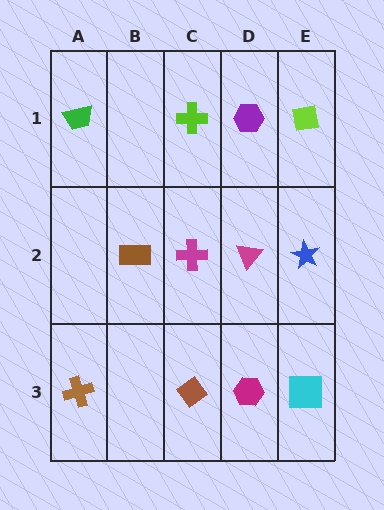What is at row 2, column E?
A blue star.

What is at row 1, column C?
A lime cross.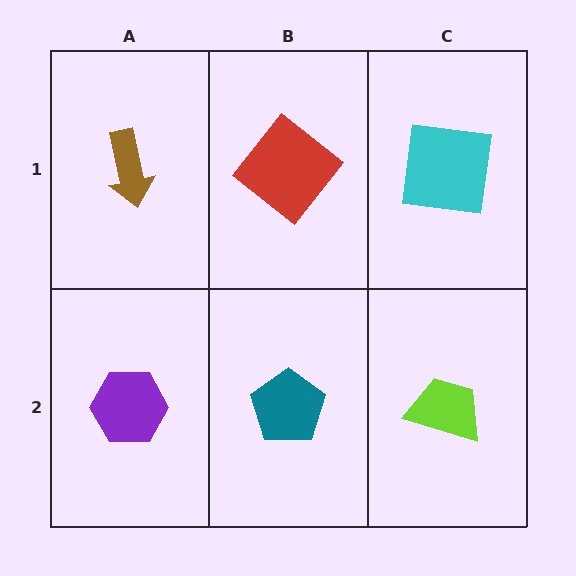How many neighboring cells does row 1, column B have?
3.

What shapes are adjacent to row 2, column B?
A red diamond (row 1, column B), a purple hexagon (row 2, column A), a lime trapezoid (row 2, column C).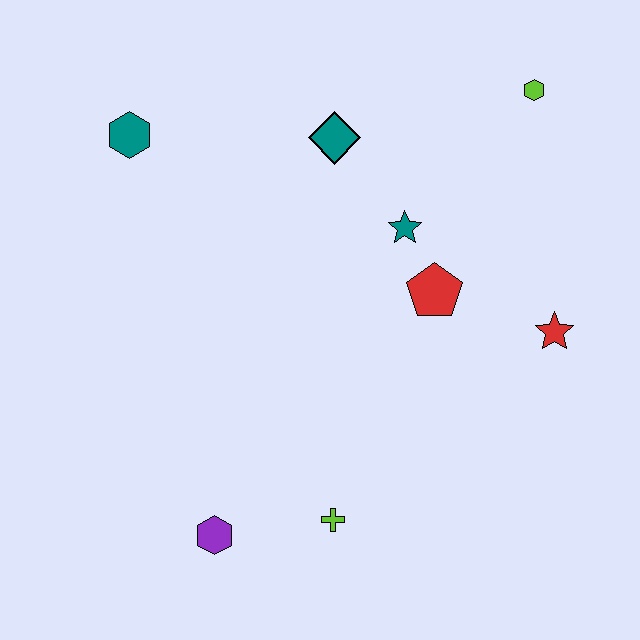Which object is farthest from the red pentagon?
The teal hexagon is farthest from the red pentagon.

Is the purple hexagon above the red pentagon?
No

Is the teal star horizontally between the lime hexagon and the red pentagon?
No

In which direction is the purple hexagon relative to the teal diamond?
The purple hexagon is below the teal diamond.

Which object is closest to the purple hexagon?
The lime cross is closest to the purple hexagon.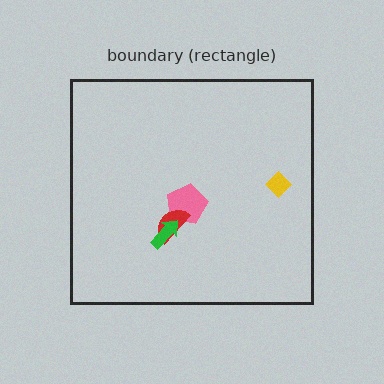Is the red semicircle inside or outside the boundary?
Inside.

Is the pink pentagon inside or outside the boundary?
Inside.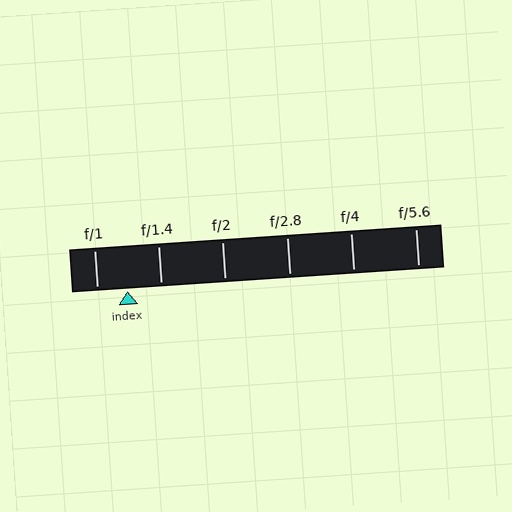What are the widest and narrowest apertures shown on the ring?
The widest aperture shown is f/1 and the narrowest is f/5.6.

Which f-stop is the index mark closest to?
The index mark is closest to f/1.